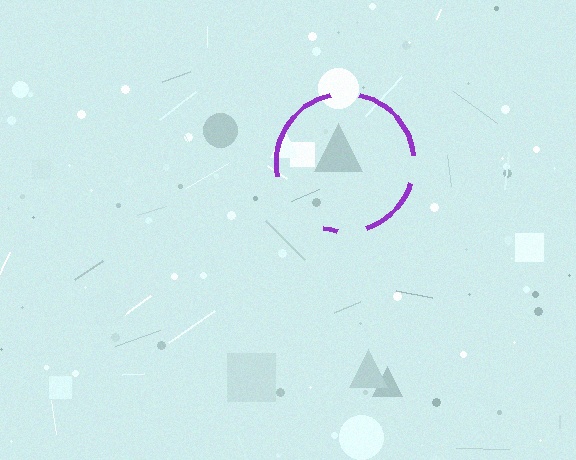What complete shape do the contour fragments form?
The contour fragments form a circle.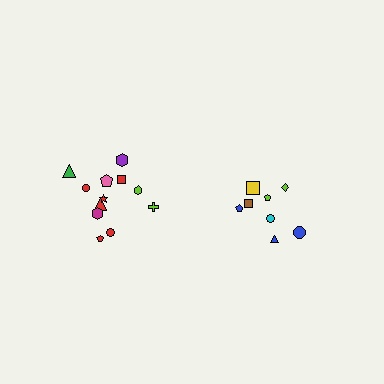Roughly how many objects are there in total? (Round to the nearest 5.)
Roughly 20 objects in total.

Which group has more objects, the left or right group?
The left group.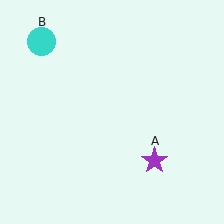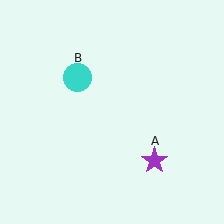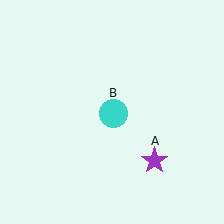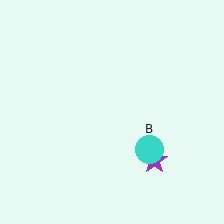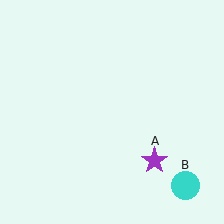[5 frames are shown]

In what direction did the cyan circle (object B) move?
The cyan circle (object B) moved down and to the right.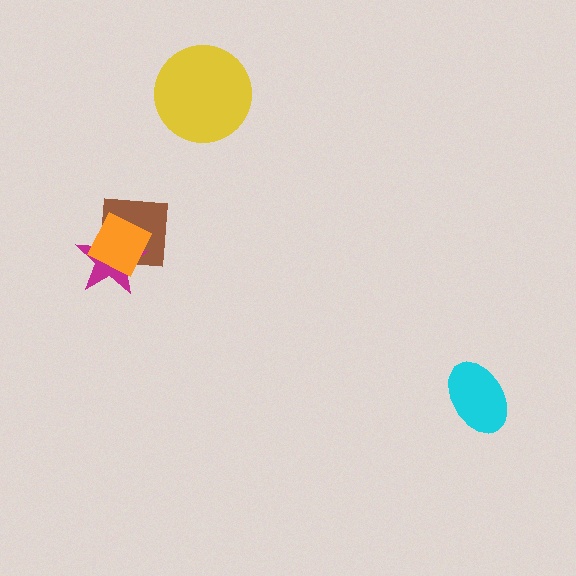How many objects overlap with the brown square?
2 objects overlap with the brown square.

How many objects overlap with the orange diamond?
2 objects overlap with the orange diamond.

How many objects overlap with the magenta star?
2 objects overlap with the magenta star.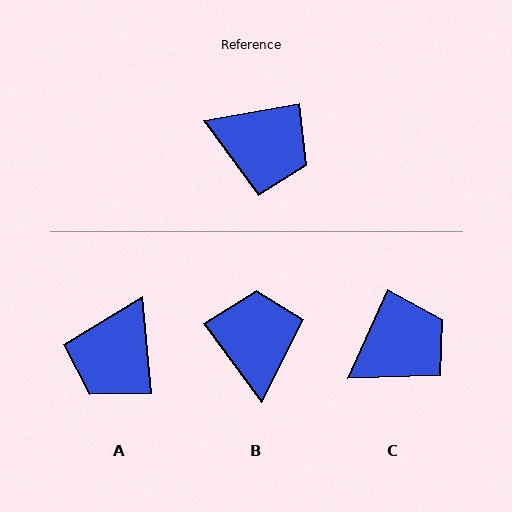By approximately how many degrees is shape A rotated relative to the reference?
Approximately 95 degrees clockwise.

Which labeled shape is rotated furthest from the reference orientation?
B, about 116 degrees away.